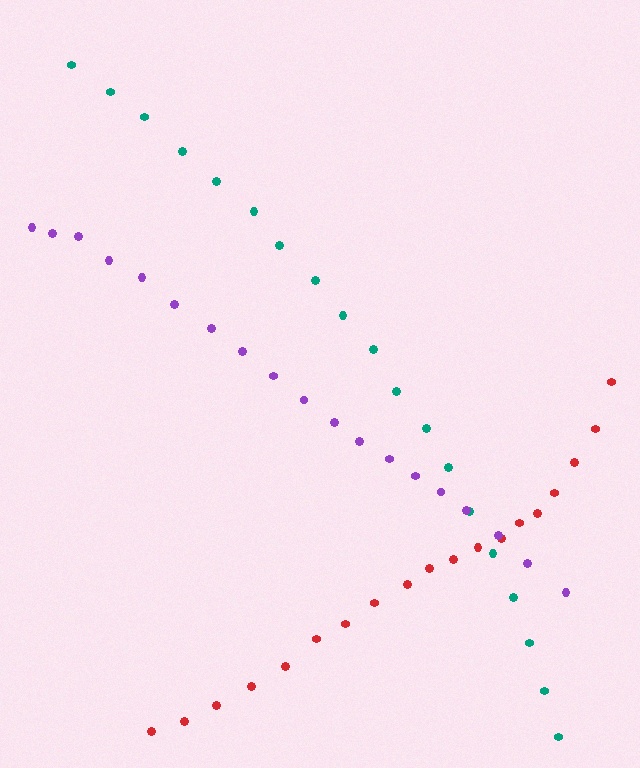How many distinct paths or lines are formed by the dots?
There are 3 distinct paths.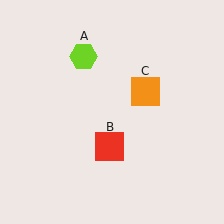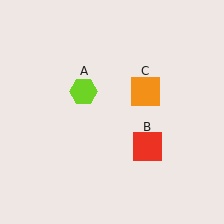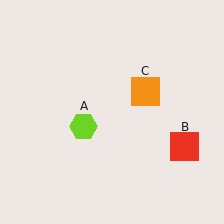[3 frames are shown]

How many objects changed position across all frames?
2 objects changed position: lime hexagon (object A), red square (object B).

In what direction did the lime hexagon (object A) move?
The lime hexagon (object A) moved down.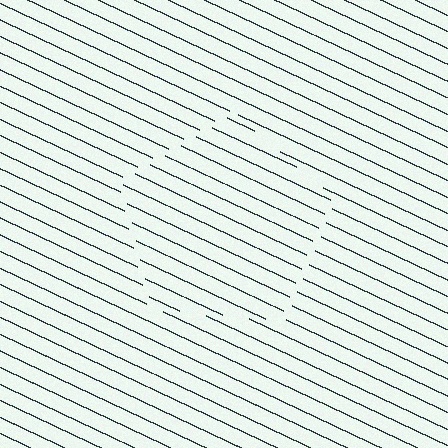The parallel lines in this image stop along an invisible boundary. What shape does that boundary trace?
An illusory pentagon. The interior of the shape contains the same grating, shifted by half a period — the contour is defined by the phase discontinuity where line-ends from the inner and outer gratings abut.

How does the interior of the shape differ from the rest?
The interior of the shape contains the same grating, shifted by half a period — the contour is defined by the phase discontinuity where line-ends from the inner and outer gratings abut.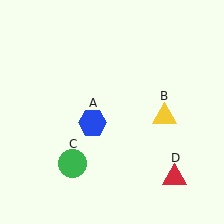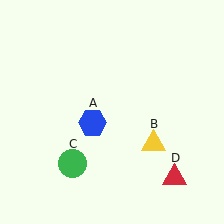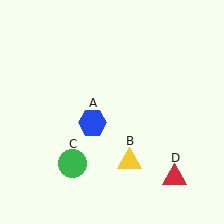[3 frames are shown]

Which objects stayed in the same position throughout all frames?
Blue hexagon (object A) and green circle (object C) and red triangle (object D) remained stationary.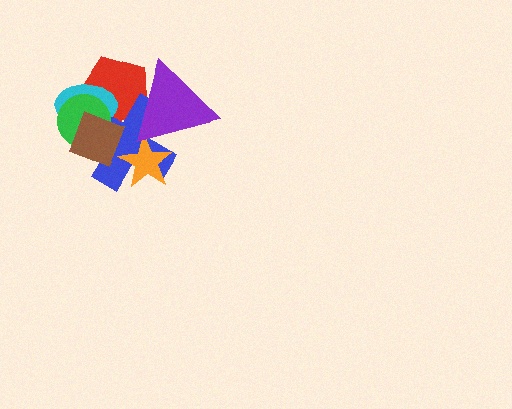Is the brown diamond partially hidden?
No, no other shape covers it.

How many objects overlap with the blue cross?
6 objects overlap with the blue cross.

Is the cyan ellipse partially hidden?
Yes, it is partially covered by another shape.